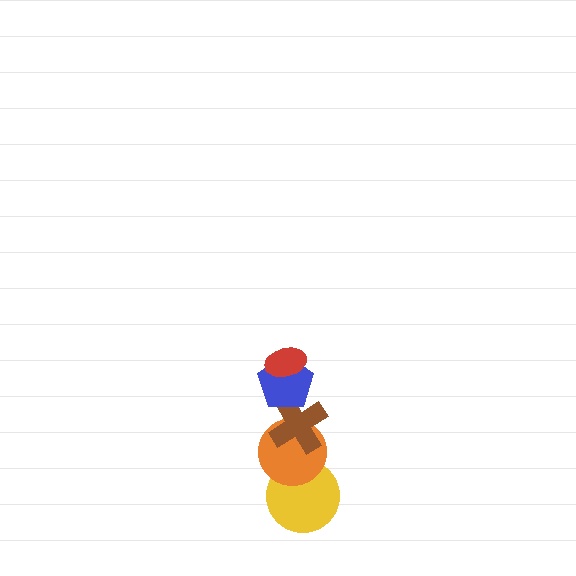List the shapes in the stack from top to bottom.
From top to bottom: the red ellipse, the blue pentagon, the brown cross, the orange circle, the yellow circle.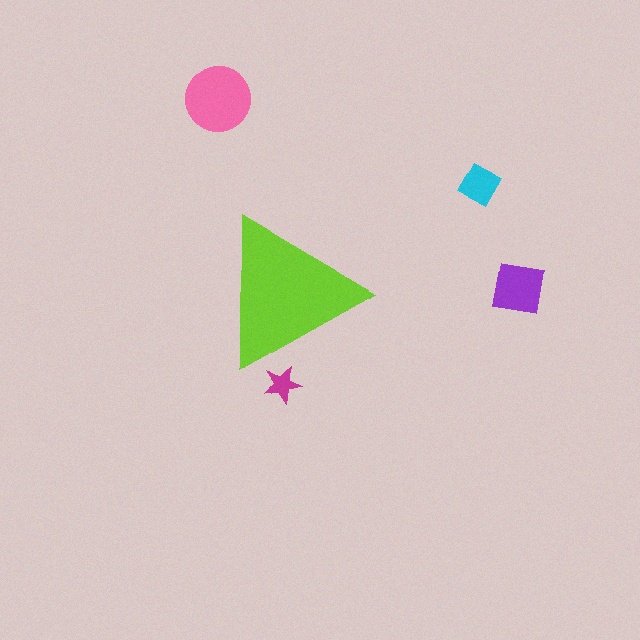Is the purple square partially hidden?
No, the purple square is fully visible.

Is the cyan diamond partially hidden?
No, the cyan diamond is fully visible.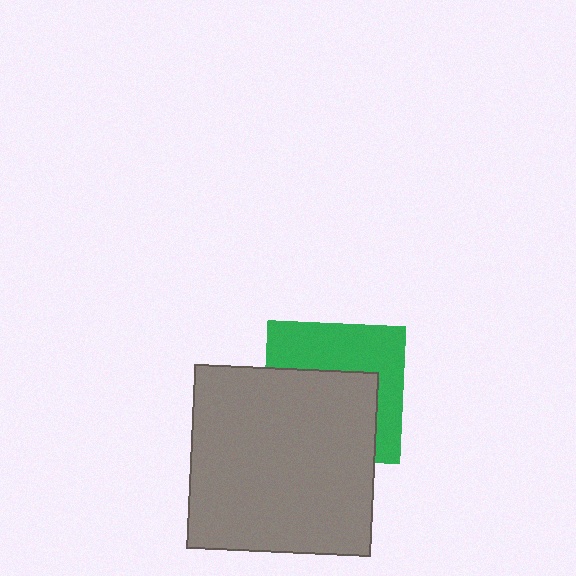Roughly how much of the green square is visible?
A small part of it is visible (roughly 45%).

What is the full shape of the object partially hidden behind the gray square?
The partially hidden object is a green square.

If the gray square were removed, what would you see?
You would see the complete green square.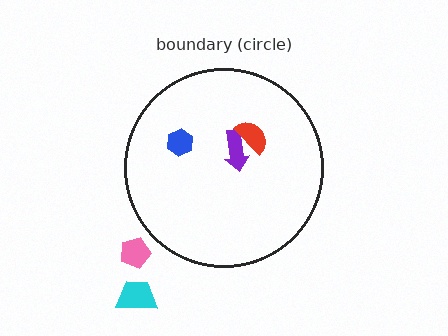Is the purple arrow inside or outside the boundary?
Inside.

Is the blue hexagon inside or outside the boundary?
Inside.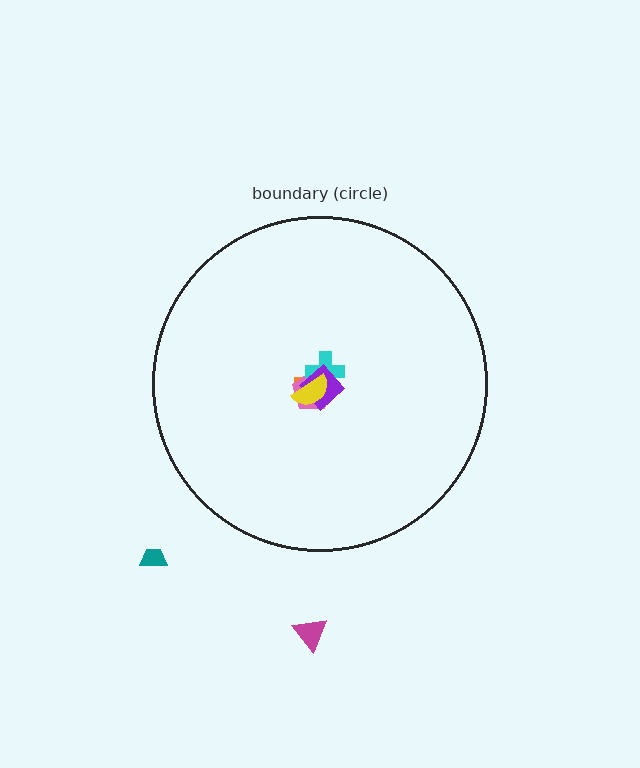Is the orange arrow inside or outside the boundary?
Inside.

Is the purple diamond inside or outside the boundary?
Inside.